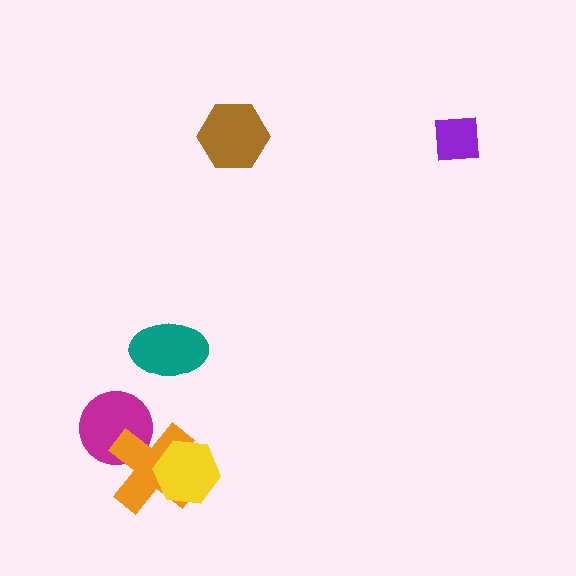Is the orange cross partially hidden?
Yes, it is partially covered by another shape.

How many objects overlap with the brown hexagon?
0 objects overlap with the brown hexagon.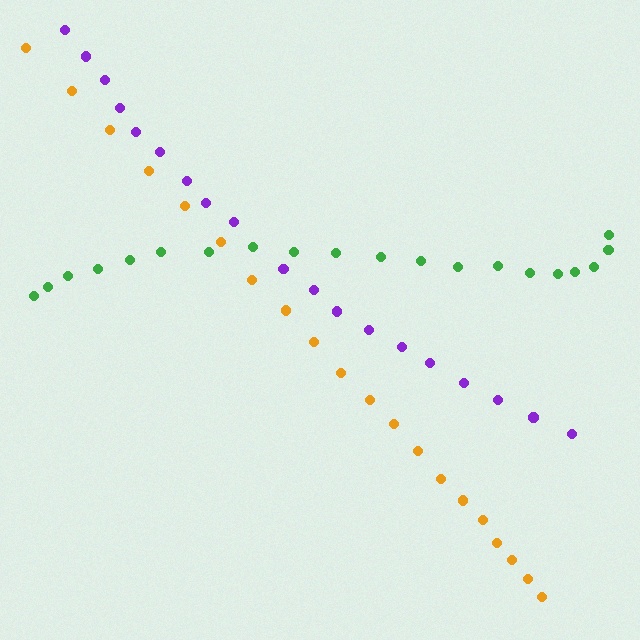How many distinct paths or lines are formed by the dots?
There are 3 distinct paths.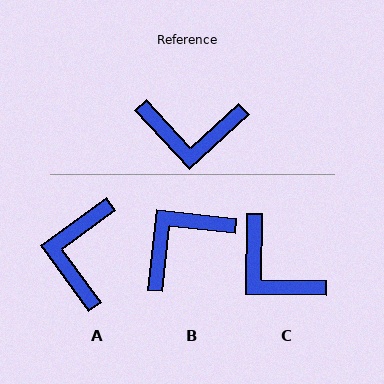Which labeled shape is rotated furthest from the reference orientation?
B, about 139 degrees away.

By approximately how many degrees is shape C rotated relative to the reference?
Approximately 43 degrees clockwise.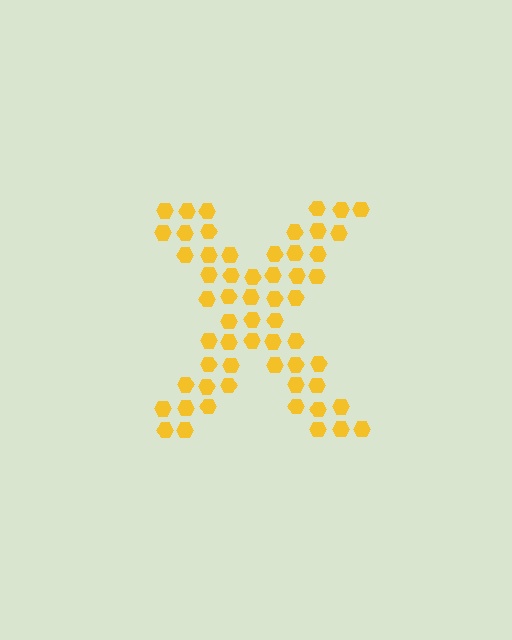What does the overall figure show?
The overall figure shows the letter X.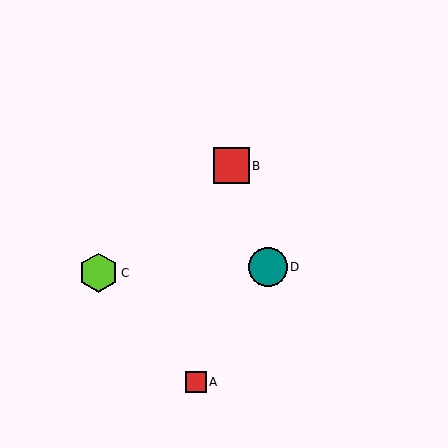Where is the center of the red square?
The center of the red square is at (231, 166).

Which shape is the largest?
The lime hexagon (labeled C) is the largest.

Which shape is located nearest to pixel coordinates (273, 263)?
The teal circle (labeled D) at (268, 267) is nearest to that location.